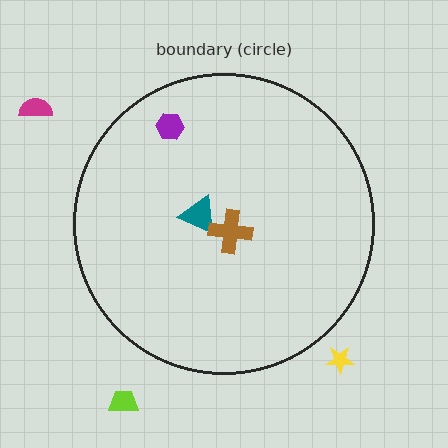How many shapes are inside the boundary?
3 inside, 3 outside.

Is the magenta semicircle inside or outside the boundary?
Outside.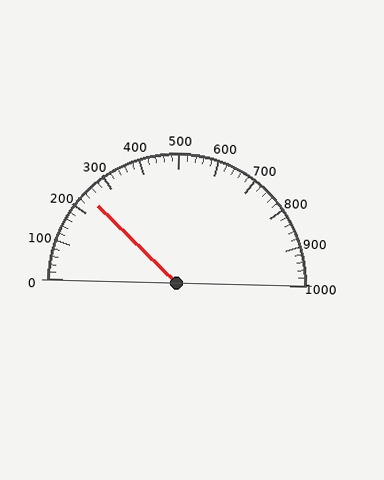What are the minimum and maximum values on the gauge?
The gauge ranges from 0 to 1000.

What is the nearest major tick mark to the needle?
The nearest major tick mark is 200.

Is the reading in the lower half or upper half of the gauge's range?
The reading is in the lower half of the range (0 to 1000).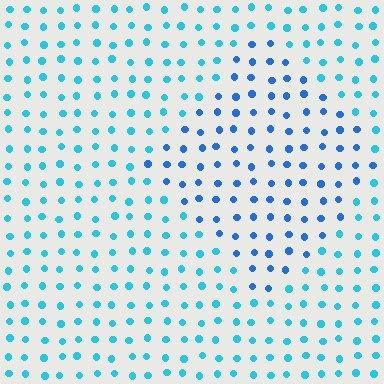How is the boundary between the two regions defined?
The boundary is defined purely by a slight shift in hue (about 29 degrees). Spacing, size, and orientation are identical on both sides.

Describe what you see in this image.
The image is filled with small cyan elements in a uniform arrangement. A diamond-shaped region is visible where the elements are tinted to a slightly different hue, forming a subtle color boundary.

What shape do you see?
I see a diamond.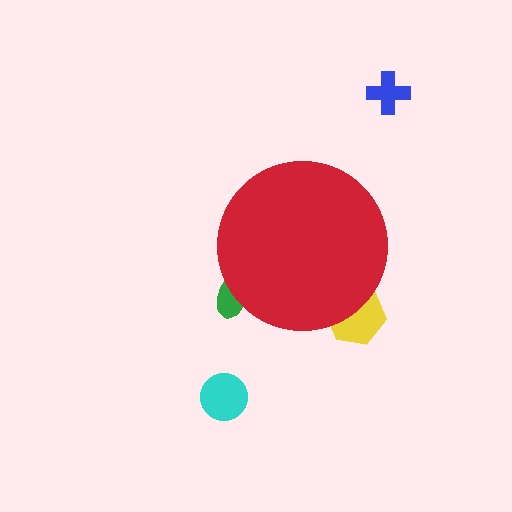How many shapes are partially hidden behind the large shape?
2 shapes are partially hidden.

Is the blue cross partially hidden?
No, the blue cross is fully visible.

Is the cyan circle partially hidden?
No, the cyan circle is fully visible.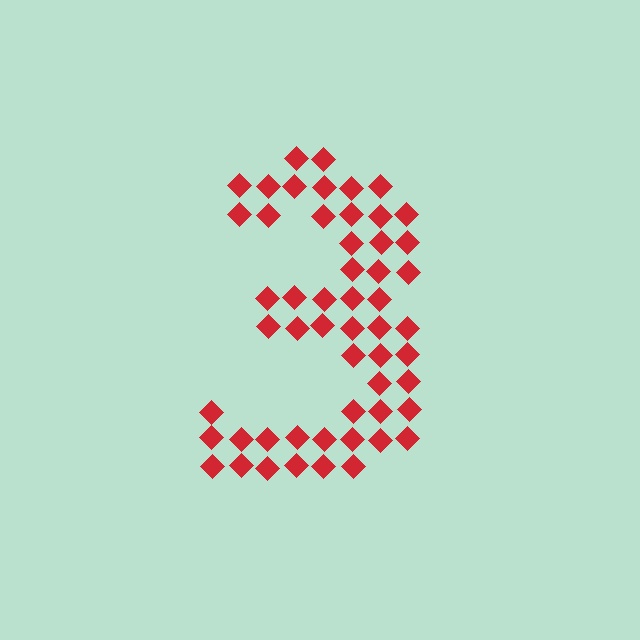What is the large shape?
The large shape is the digit 3.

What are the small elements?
The small elements are diamonds.